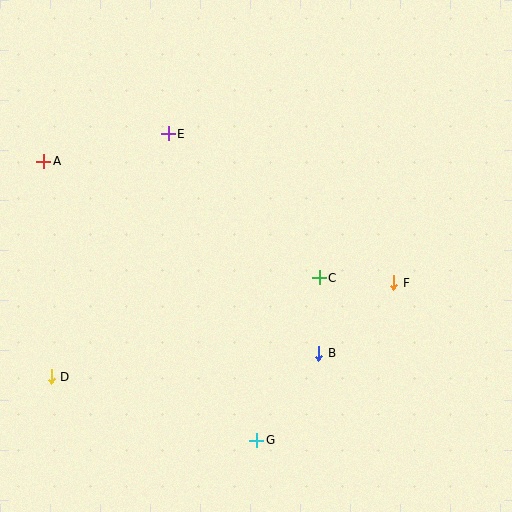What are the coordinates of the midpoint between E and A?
The midpoint between E and A is at (106, 148).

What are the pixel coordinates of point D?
Point D is at (51, 377).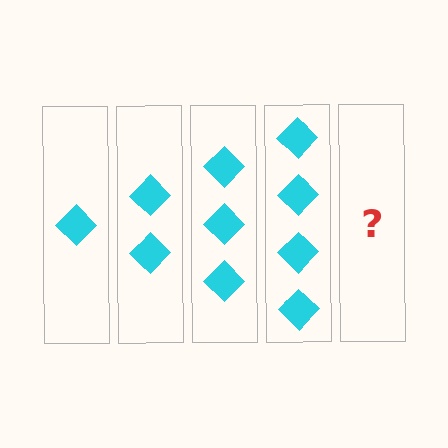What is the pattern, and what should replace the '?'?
The pattern is that each step adds one more diamond. The '?' should be 5 diamonds.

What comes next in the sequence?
The next element should be 5 diamonds.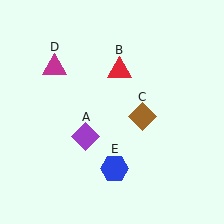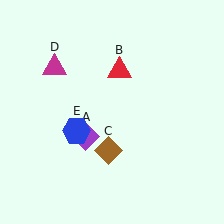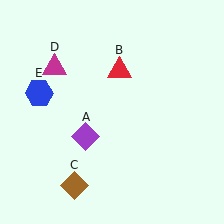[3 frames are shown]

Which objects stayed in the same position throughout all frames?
Purple diamond (object A) and red triangle (object B) and magenta triangle (object D) remained stationary.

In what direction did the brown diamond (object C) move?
The brown diamond (object C) moved down and to the left.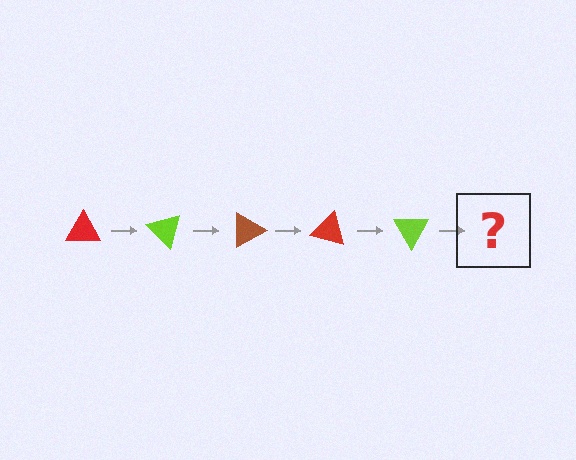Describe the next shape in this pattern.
It should be a brown triangle, rotated 225 degrees from the start.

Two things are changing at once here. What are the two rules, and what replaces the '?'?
The two rules are that it rotates 45 degrees each step and the color cycles through red, lime, and brown. The '?' should be a brown triangle, rotated 225 degrees from the start.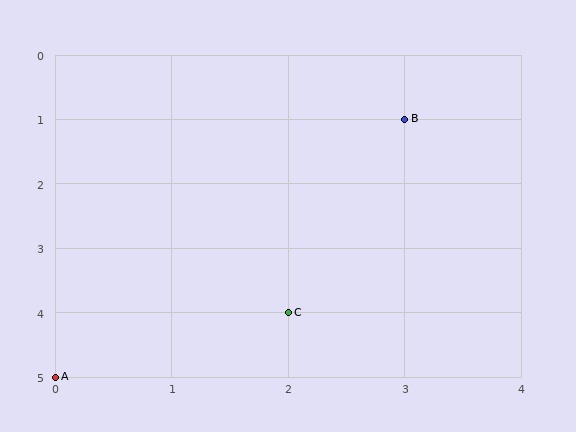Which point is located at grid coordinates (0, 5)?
Point A is at (0, 5).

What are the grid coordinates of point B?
Point B is at grid coordinates (3, 1).